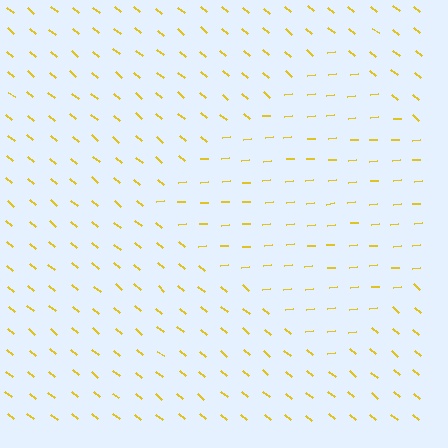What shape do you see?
I see a diamond.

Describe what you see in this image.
The image is filled with small yellow line segments. A diamond region in the image has lines oriented differently from the surrounding lines, creating a visible texture boundary.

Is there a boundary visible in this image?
Yes, there is a texture boundary formed by a change in line orientation.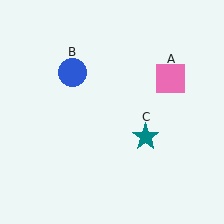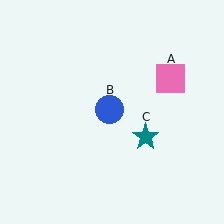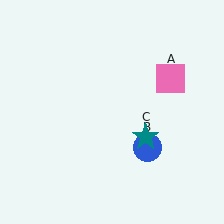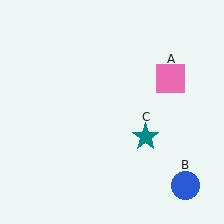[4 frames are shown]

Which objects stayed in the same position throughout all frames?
Pink square (object A) and teal star (object C) remained stationary.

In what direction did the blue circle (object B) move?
The blue circle (object B) moved down and to the right.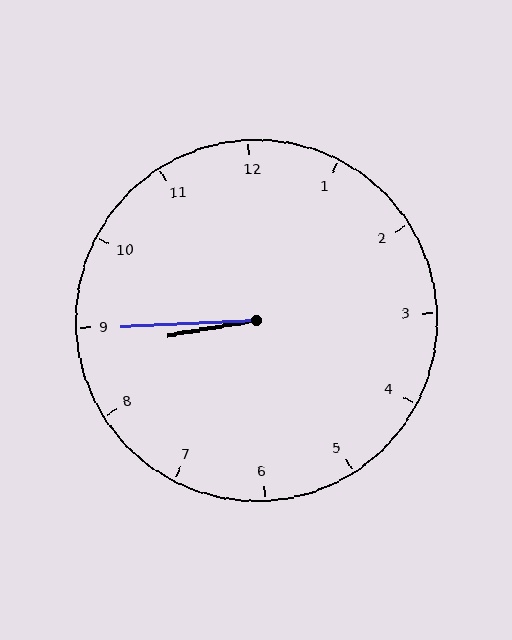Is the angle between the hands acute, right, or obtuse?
It is acute.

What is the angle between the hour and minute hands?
Approximately 8 degrees.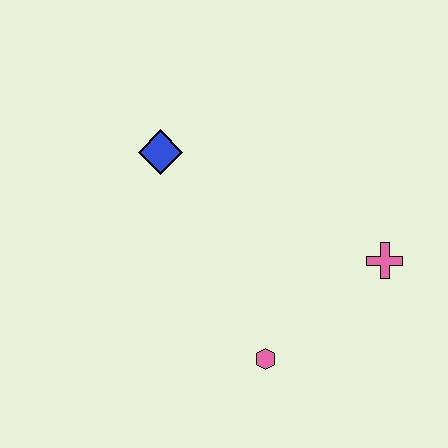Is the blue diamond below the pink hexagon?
No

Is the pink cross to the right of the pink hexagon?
Yes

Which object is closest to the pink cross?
The pink hexagon is closest to the pink cross.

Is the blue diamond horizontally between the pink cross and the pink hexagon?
No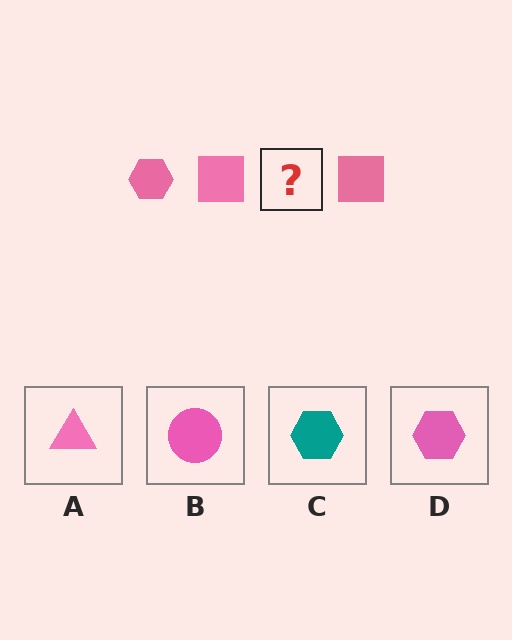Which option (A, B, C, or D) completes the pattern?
D.